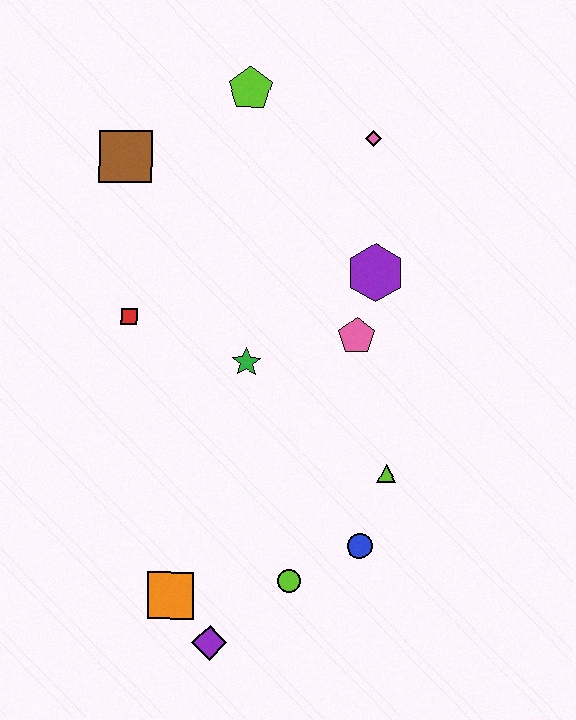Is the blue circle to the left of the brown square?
No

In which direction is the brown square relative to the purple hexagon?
The brown square is to the left of the purple hexagon.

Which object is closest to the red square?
The green star is closest to the red square.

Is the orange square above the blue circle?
No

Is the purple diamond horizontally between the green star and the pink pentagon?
No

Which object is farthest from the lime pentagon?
The purple diamond is farthest from the lime pentagon.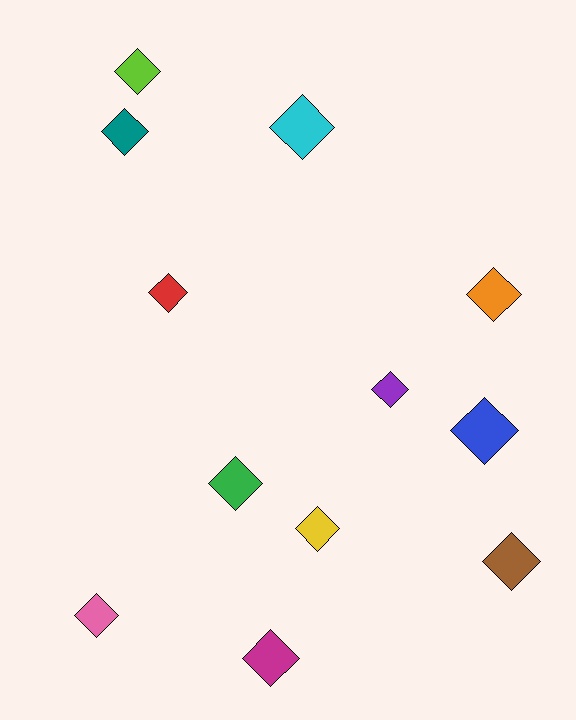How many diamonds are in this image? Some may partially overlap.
There are 12 diamonds.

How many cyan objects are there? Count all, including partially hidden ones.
There is 1 cyan object.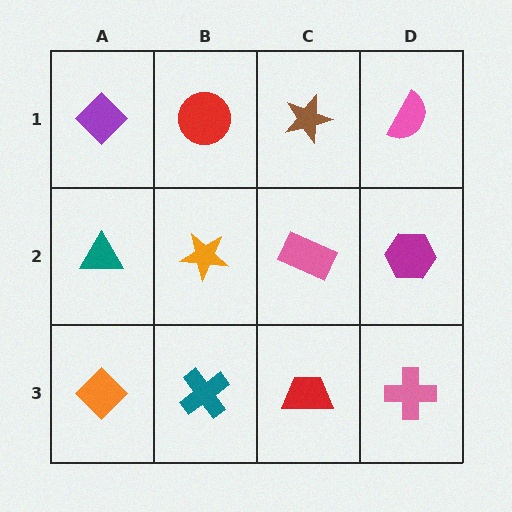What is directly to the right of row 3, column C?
A pink cross.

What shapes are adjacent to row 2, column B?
A red circle (row 1, column B), a teal cross (row 3, column B), a teal triangle (row 2, column A), a pink rectangle (row 2, column C).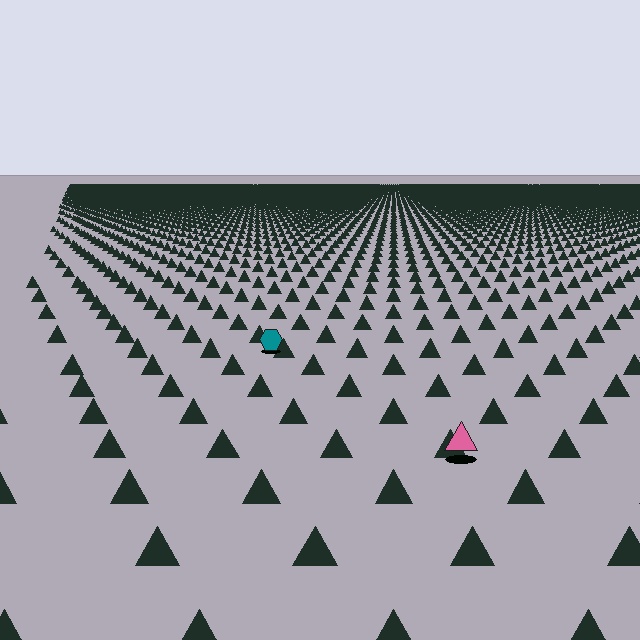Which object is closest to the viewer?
The pink triangle is closest. The texture marks near it are larger and more spread out.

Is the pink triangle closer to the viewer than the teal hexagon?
Yes. The pink triangle is closer — you can tell from the texture gradient: the ground texture is coarser near it.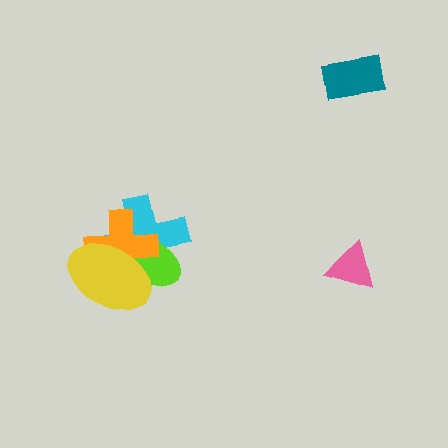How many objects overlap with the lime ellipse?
3 objects overlap with the lime ellipse.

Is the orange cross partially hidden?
Yes, it is partially covered by another shape.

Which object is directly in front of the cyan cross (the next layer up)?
The lime ellipse is directly in front of the cyan cross.